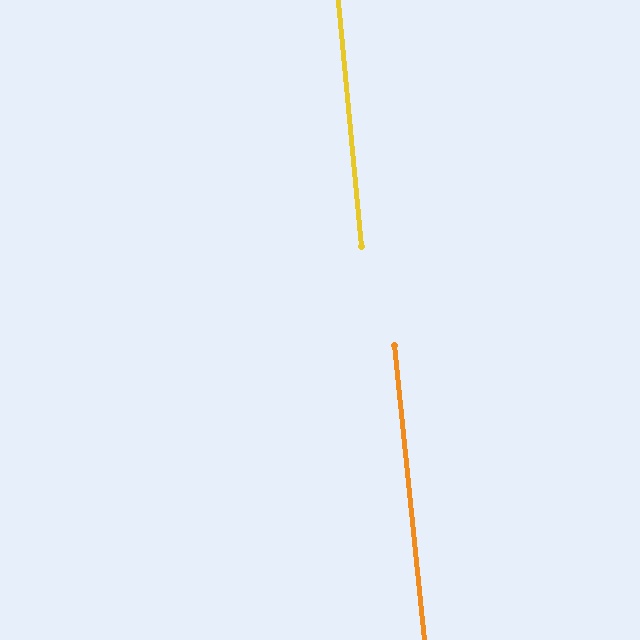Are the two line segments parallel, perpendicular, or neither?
Parallel — their directions differ by only 0.5°.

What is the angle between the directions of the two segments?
Approximately 0 degrees.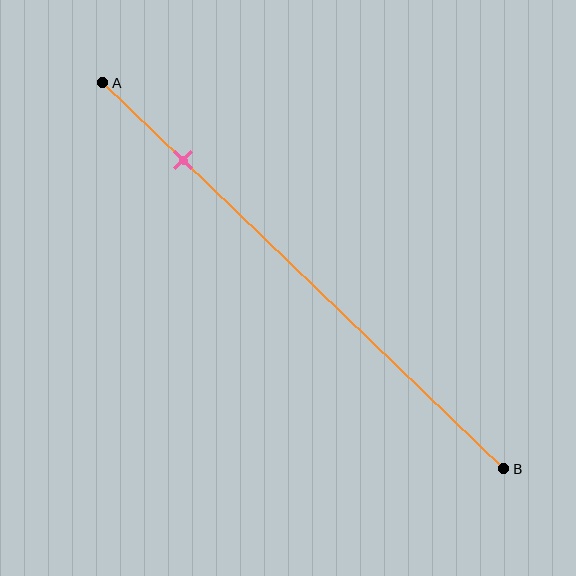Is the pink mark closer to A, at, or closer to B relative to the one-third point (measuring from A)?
The pink mark is closer to point A than the one-third point of segment AB.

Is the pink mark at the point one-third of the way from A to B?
No, the mark is at about 20% from A, not at the 33% one-third point.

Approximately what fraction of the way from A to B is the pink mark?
The pink mark is approximately 20% of the way from A to B.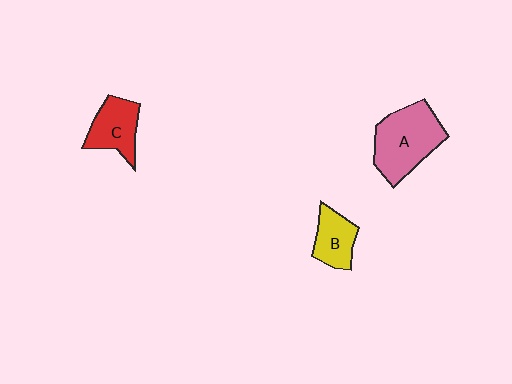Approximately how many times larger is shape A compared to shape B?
Approximately 1.9 times.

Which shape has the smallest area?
Shape B (yellow).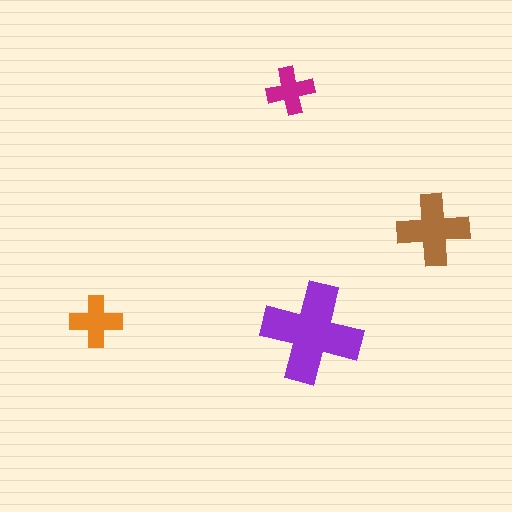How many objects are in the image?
There are 4 objects in the image.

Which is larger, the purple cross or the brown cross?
The purple one.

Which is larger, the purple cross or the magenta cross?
The purple one.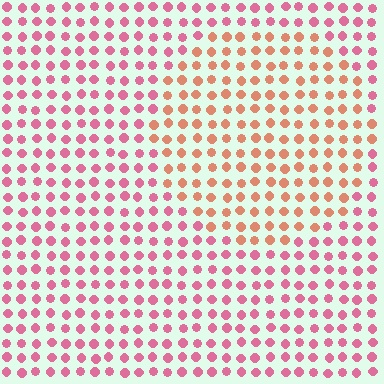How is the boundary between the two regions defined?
The boundary is defined purely by a slight shift in hue (about 39 degrees). Spacing, size, and orientation are identical on both sides.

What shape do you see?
I see a circle.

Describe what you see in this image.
The image is filled with small pink elements in a uniform arrangement. A circle-shaped region is visible where the elements are tinted to a slightly different hue, forming a subtle color boundary.